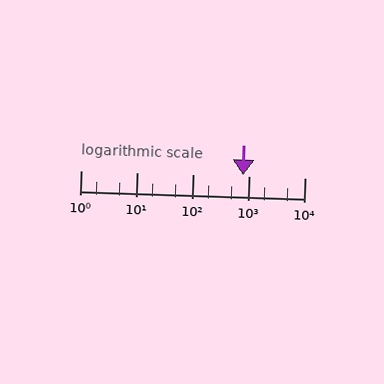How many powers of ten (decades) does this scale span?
The scale spans 4 decades, from 1 to 10000.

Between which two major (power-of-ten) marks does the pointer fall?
The pointer is between 100 and 1000.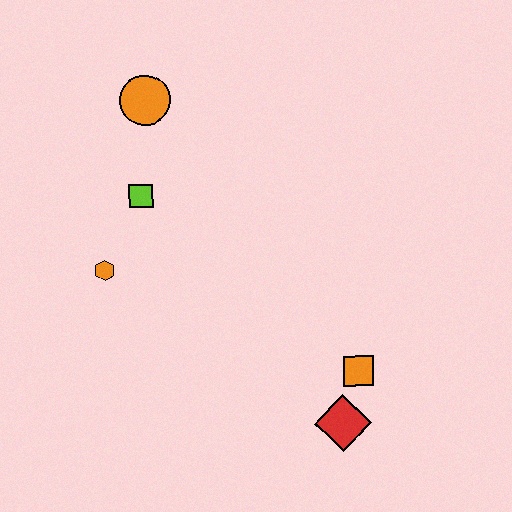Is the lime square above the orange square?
Yes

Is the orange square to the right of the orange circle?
Yes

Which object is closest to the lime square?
The orange hexagon is closest to the lime square.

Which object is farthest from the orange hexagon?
The red diamond is farthest from the orange hexagon.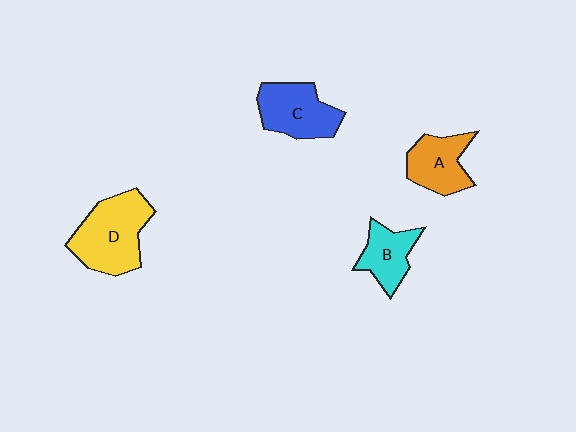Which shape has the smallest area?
Shape B (cyan).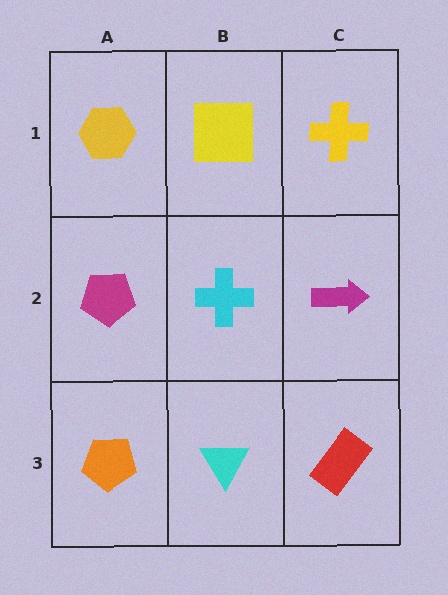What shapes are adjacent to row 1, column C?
A magenta arrow (row 2, column C), a yellow square (row 1, column B).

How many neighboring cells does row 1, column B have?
3.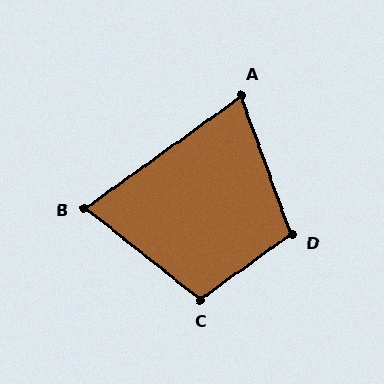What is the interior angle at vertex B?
Approximately 74 degrees (acute).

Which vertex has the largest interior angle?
C, at approximately 106 degrees.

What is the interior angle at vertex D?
Approximately 106 degrees (obtuse).